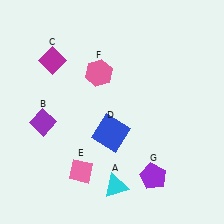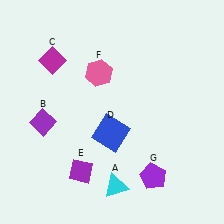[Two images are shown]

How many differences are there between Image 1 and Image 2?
There is 1 difference between the two images.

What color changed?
The diamond (E) changed from pink in Image 1 to purple in Image 2.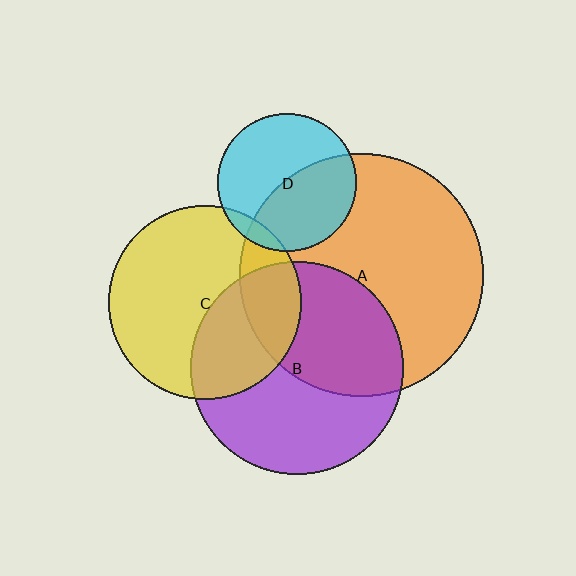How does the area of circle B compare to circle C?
Approximately 1.2 times.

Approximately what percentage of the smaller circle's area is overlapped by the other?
Approximately 35%.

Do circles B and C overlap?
Yes.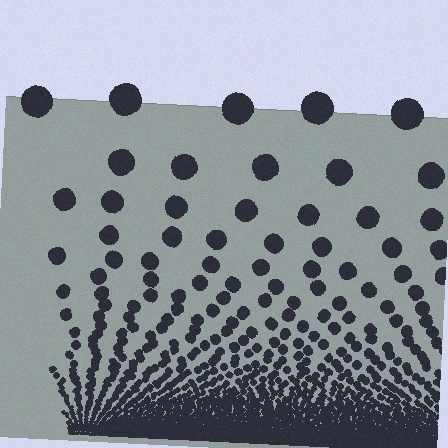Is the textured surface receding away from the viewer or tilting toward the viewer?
The surface appears to tilt toward the viewer. Texture elements get larger and sparser toward the top.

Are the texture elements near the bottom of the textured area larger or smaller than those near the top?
Smaller. The gradient is inverted — elements near the bottom are smaller and denser.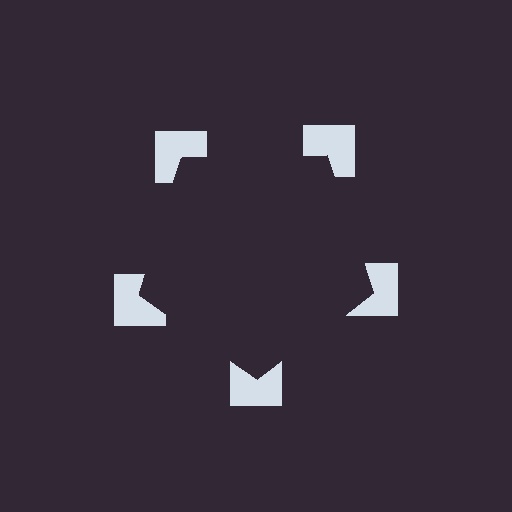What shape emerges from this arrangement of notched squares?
An illusory pentagon — its edges are inferred from the aligned wedge cuts in the notched squares, not physically drawn.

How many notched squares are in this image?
There are 5 — one at each vertex of the illusory pentagon.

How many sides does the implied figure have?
5 sides.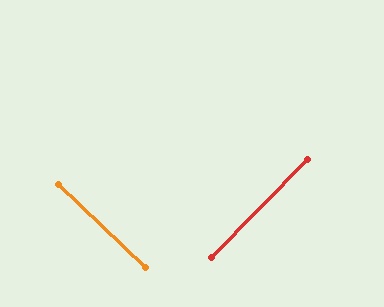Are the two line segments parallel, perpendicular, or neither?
Perpendicular — they meet at approximately 89°.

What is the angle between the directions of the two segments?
Approximately 89 degrees.